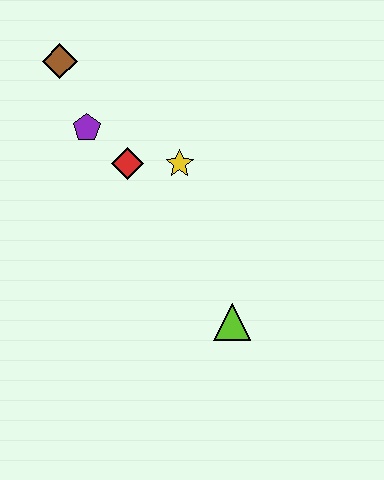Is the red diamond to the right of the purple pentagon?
Yes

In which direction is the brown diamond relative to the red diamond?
The brown diamond is above the red diamond.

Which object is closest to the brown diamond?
The purple pentagon is closest to the brown diamond.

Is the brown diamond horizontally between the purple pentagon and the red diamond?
No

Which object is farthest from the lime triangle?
The brown diamond is farthest from the lime triangle.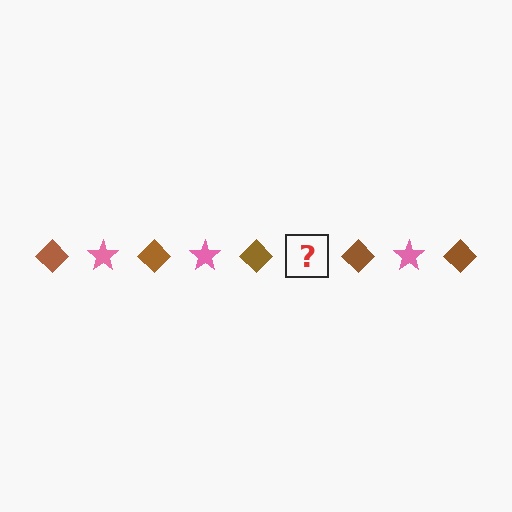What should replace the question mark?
The question mark should be replaced with a pink star.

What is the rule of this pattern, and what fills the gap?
The rule is that the pattern alternates between brown diamond and pink star. The gap should be filled with a pink star.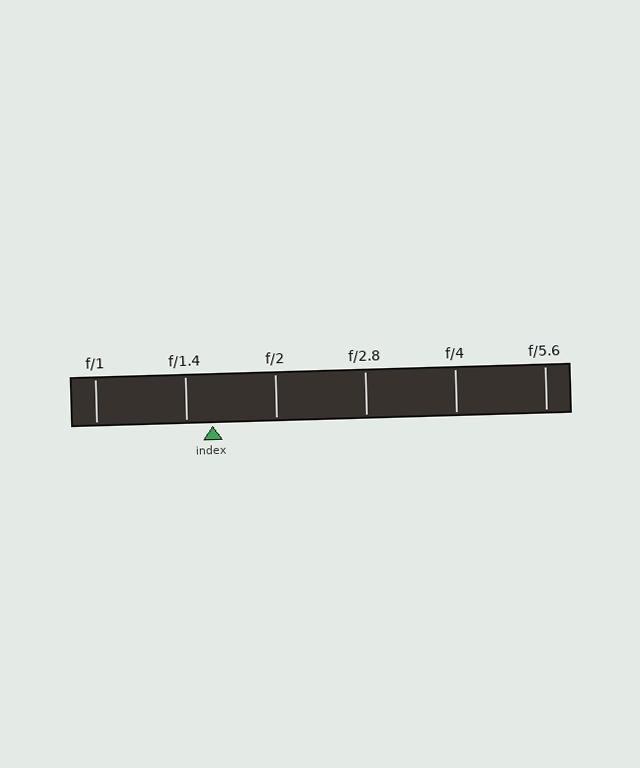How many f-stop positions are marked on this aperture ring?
There are 6 f-stop positions marked.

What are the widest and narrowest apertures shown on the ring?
The widest aperture shown is f/1 and the narrowest is f/5.6.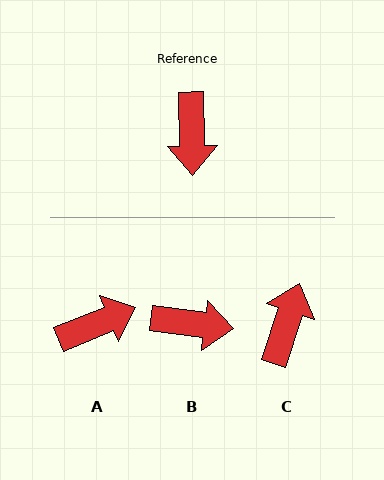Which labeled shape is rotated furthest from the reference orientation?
C, about 161 degrees away.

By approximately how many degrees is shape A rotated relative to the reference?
Approximately 111 degrees counter-clockwise.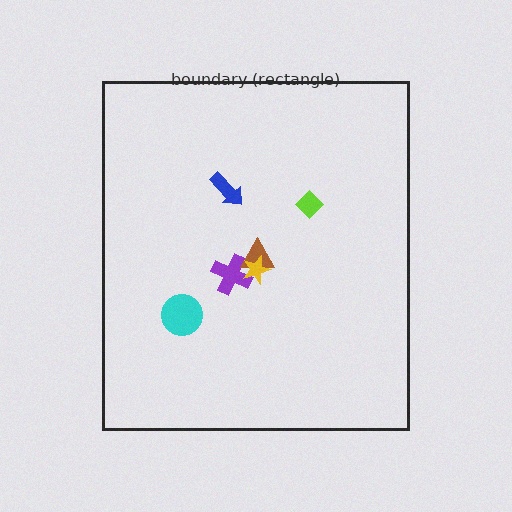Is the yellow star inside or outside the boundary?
Inside.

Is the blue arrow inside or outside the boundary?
Inside.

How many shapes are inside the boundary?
6 inside, 0 outside.